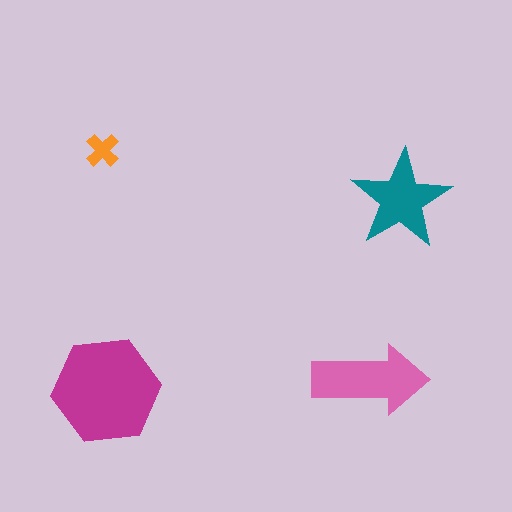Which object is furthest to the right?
The teal star is rightmost.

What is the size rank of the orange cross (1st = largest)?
4th.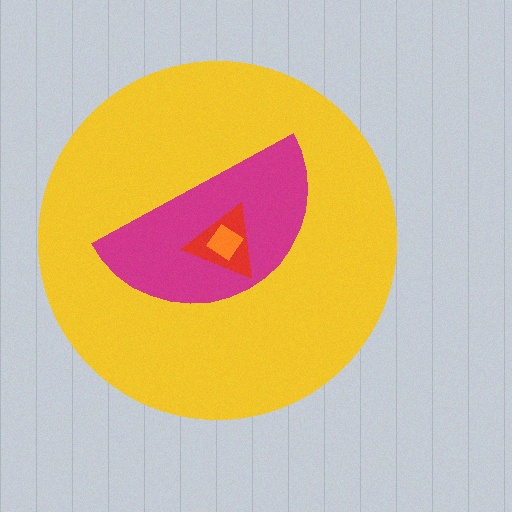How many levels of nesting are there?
4.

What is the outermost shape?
The yellow circle.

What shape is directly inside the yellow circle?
The magenta semicircle.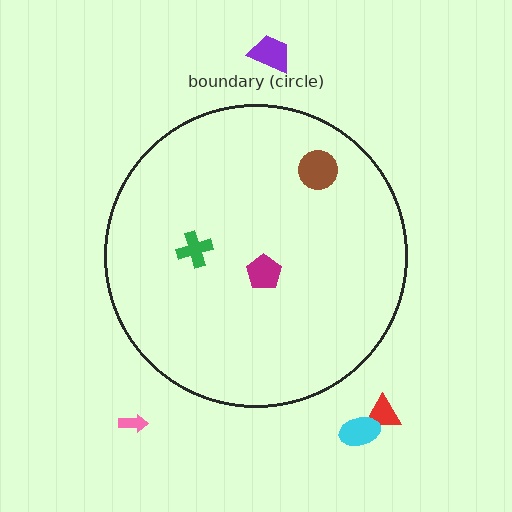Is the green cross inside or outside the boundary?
Inside.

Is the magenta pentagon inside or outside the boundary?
Inside.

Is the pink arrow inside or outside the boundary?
Outside.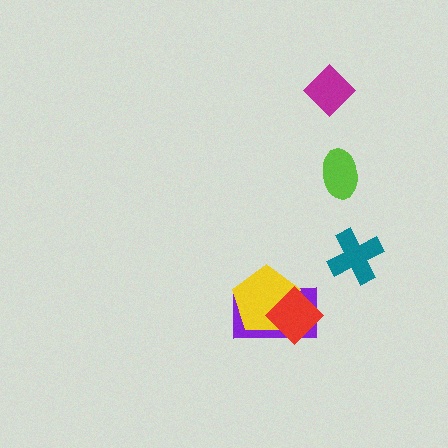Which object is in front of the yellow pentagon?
The red diamond is in front of the yellow pentagon.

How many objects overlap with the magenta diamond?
0 objects overlap with the magenta diamond.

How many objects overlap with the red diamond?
2 objects overlap with the red diamond.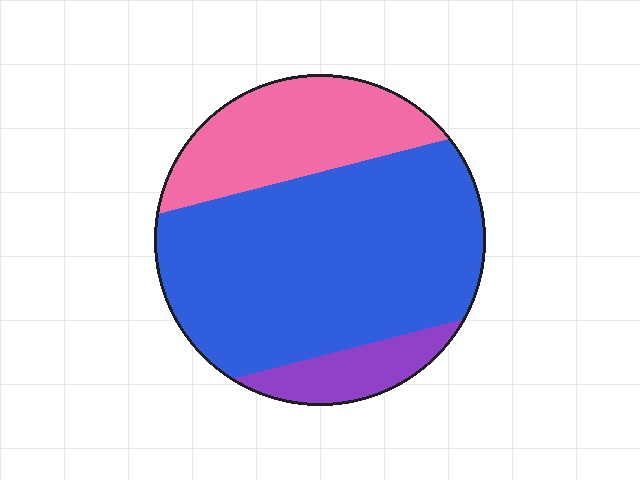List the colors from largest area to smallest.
From largest to smallest: blue, pink, purple.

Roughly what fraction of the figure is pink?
Pink takes up between a quarter and a half of the figure.